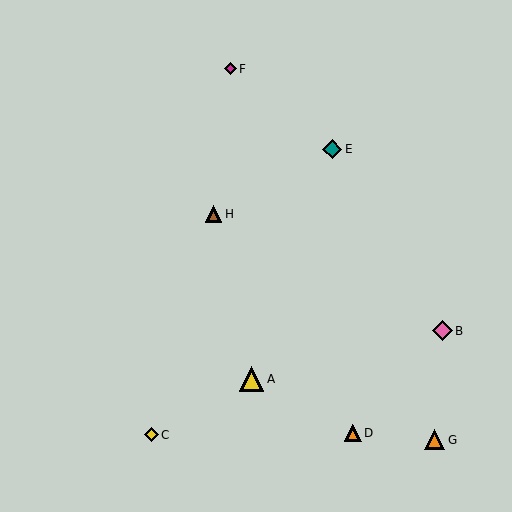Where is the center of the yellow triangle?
The center of the yellow triangle is at (251, 379).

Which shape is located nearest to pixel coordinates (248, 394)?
The yellow triangle (labeled A) at (251, 379) is nearest to that location.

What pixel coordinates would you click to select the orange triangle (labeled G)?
Click at (435, 440) to select the orange triangle G.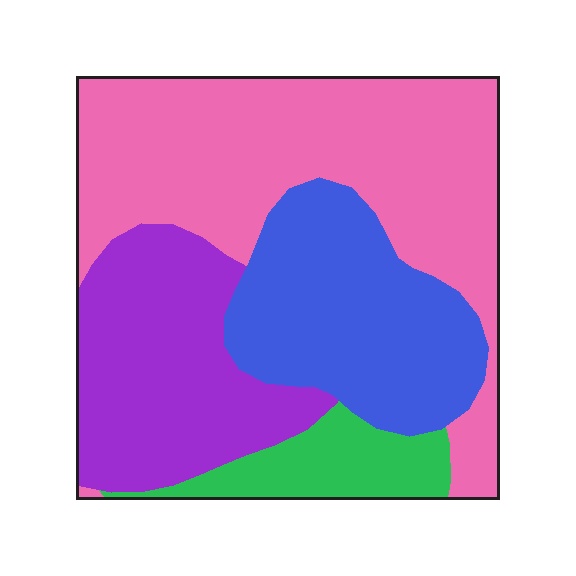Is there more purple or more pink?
Pink.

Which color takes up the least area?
Green, at roughly 10%.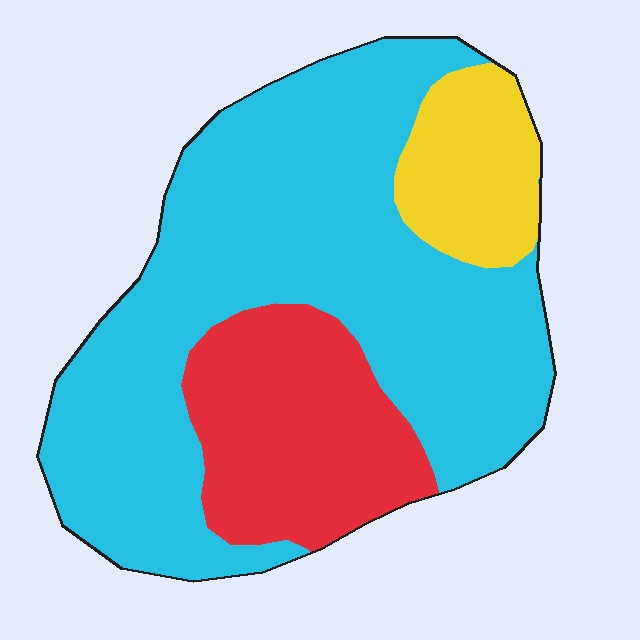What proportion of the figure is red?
Red covers about 20% of the figure.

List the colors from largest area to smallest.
From largest to smallest: cyan, red, yellow.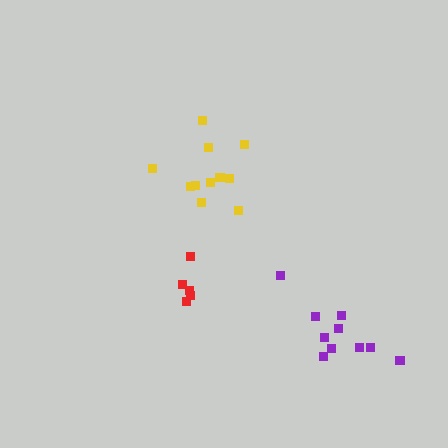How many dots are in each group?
Group 1: 11 dots, Group 2: 5 dots, Group 3: 10 dots (26 total).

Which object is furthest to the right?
The purple cluster is rightmost.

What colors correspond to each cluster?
The clusters are colored: yellow, red, purple.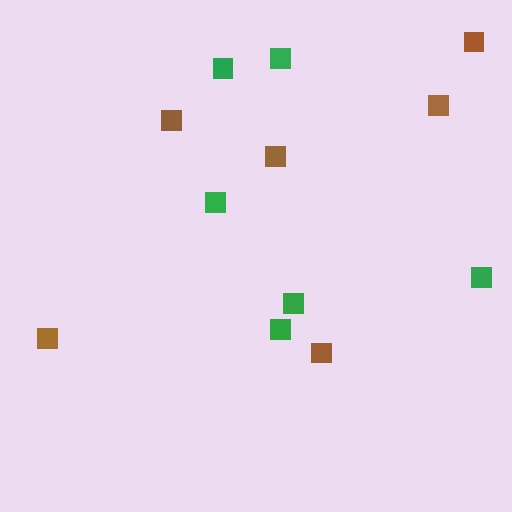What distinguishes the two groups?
There are 2 groups: one group of brown squares (6) and one group of green squares (6).